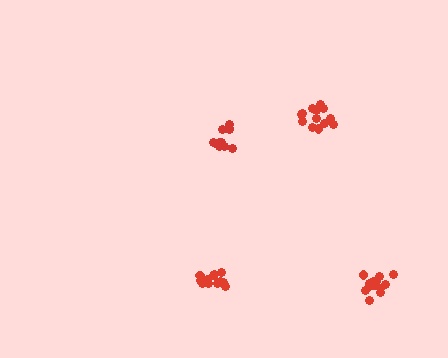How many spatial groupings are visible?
There are 4 spatial groupings.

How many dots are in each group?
Group 1: 13 dots, Group 2: 14 dots, Group 3: 16 dots, Group 4: 12 dots (55 total).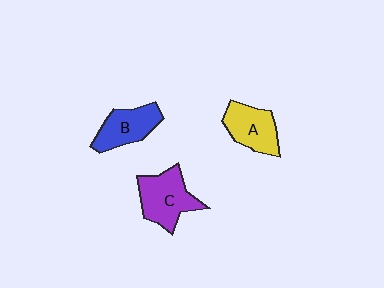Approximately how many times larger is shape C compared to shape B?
Approximately 1.2 times.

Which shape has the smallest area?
Shape B (blue).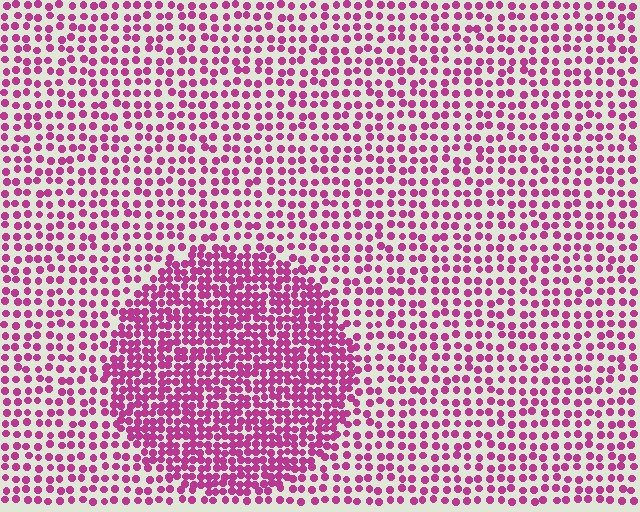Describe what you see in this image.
The image contains small magenta elements arranged at two different densities. A circle-shaped region is visible where the elements are more densely packed than the surrounding area.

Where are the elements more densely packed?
The elements are more densely packed inside the circle boundary.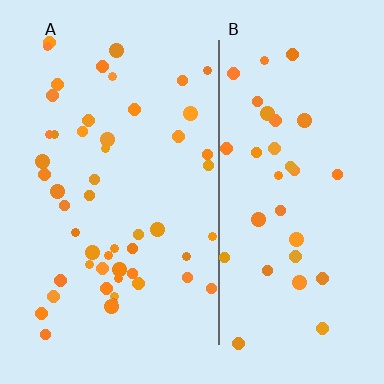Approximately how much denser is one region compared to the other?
Approximately 1.5× — region A over region B.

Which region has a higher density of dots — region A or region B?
A (the left).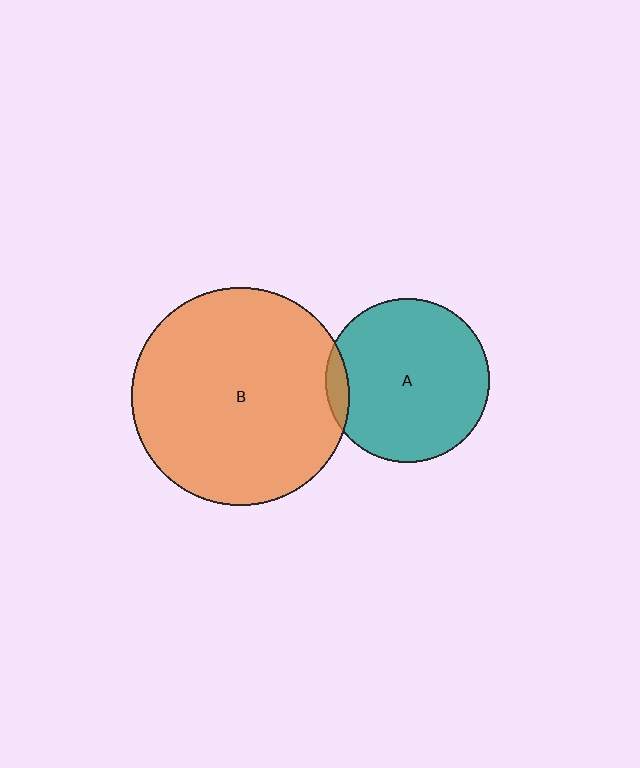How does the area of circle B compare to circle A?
Approximately 1.8 times.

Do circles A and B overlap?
Yes.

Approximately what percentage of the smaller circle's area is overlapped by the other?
Approximately 5%.